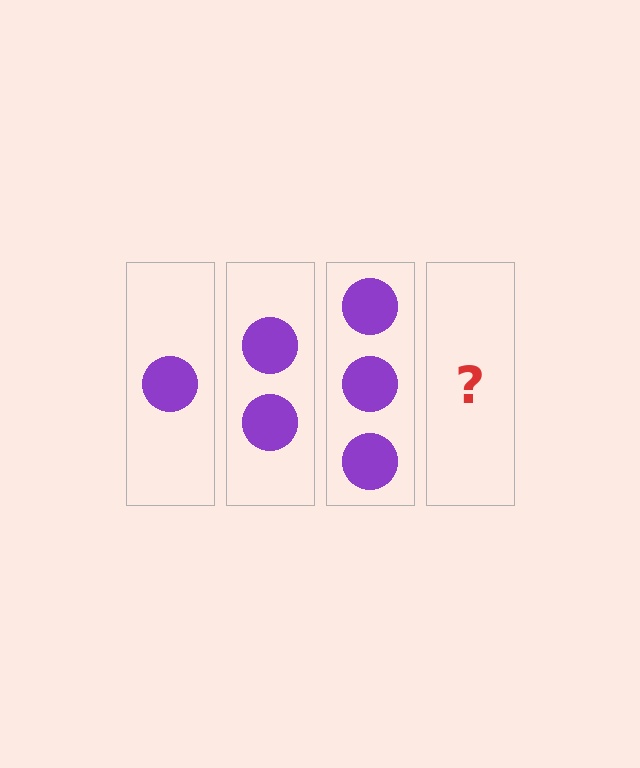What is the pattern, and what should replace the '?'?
The pattern is that each step adds one more circle. The '?' should be 4 circles.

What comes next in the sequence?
The next element should be 4 circles.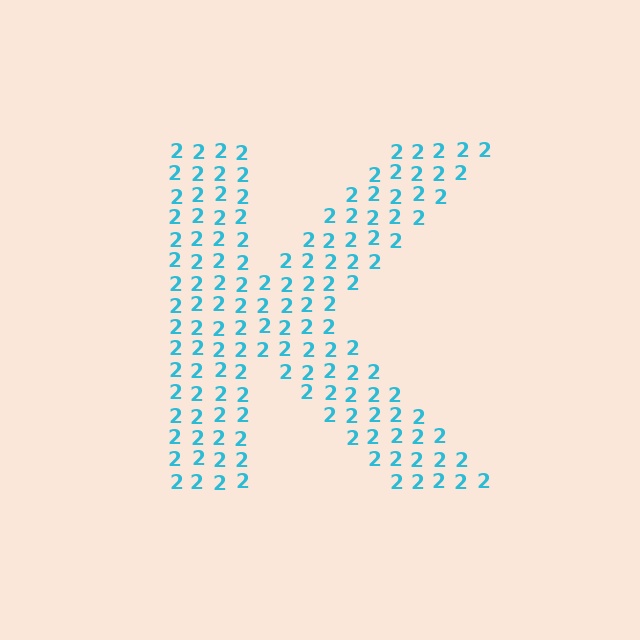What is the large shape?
The large shape is the letter K.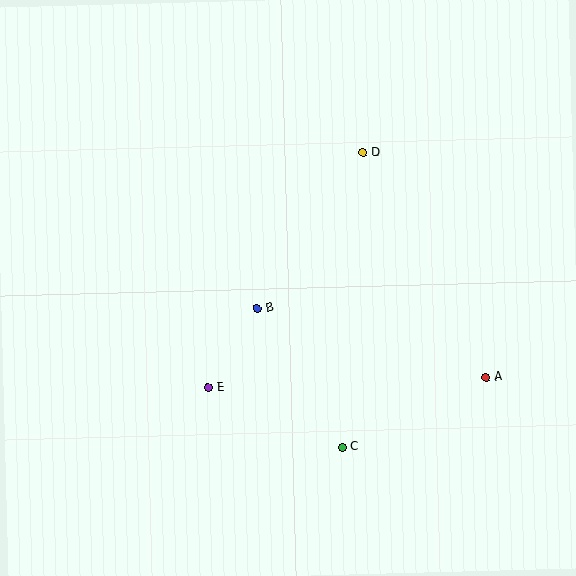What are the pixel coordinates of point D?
Point D is at (363, 152).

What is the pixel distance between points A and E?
The distance between A and E is 278 pixels.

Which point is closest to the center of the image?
Point B at (257, 308) is closest to the center.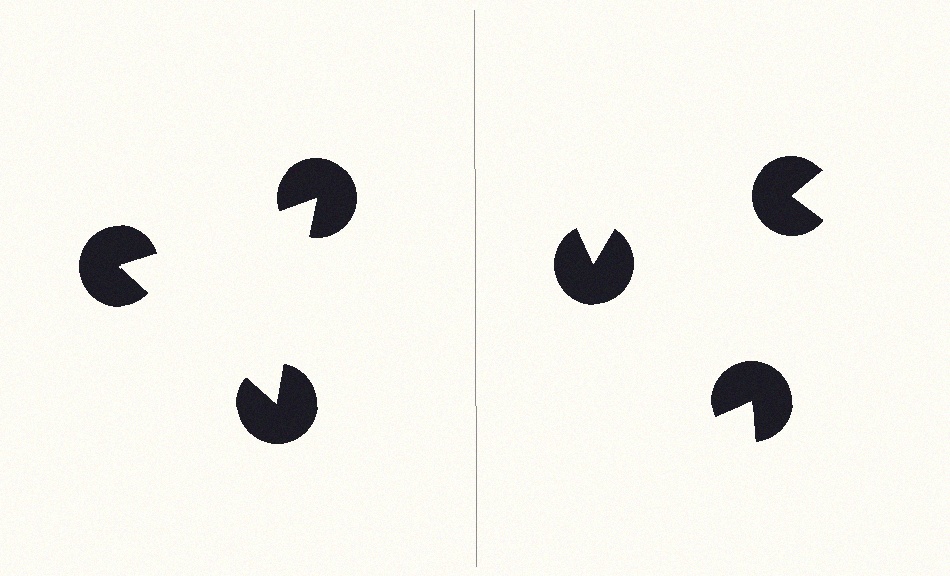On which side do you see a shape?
An illusory triangle appears on the left side. On the right side the wedge cuts are rotated, so no coherent shape forms.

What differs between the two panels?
The pac-man discs are positioned identically on both sides; only the wedge orientations differ. On the left they align to a triangle; on the right they are misaligned.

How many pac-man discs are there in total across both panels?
6 — 3 on each side.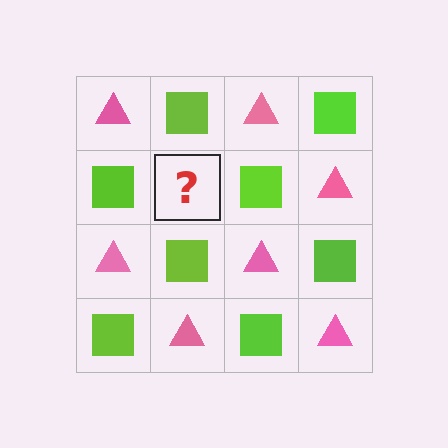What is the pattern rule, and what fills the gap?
The rule is that it alternates pink triangle and lime square in a checkerboard pattern. The gap should be filled with a pink triangle.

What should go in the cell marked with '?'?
The missing cell should contain a pink triangle.